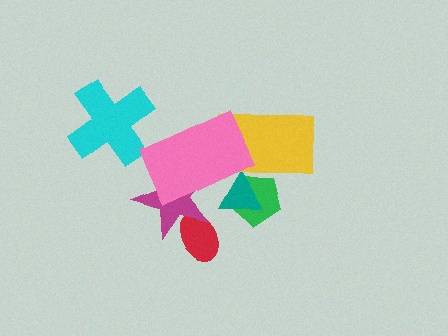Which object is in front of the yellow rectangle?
The pink rectangle is in front of the yellow rectangle.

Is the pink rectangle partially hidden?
No, no other shape covers it.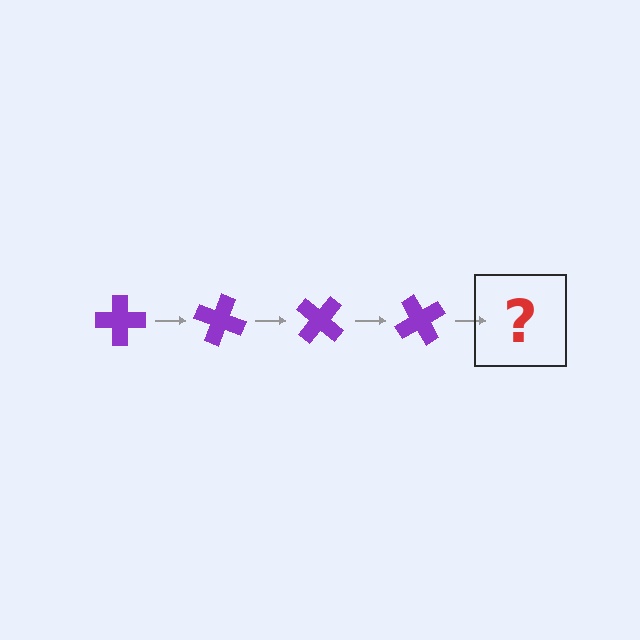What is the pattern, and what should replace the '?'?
The pattern is that the cross rotates 20 degrees each step. The '?' should be a purple cross rotated 80 degrees.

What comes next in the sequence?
The next element should be a purple cross rotated 80 degrees.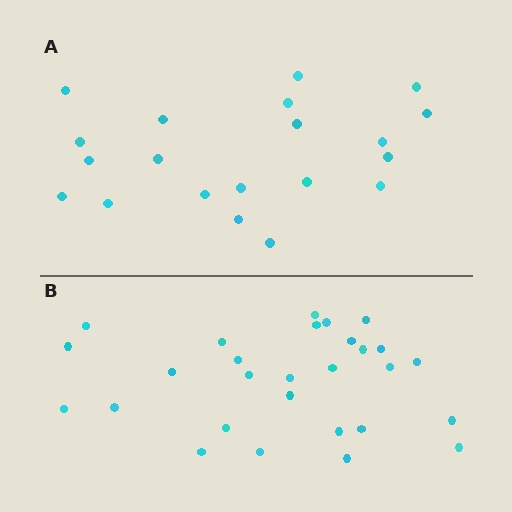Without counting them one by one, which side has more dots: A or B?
Region B (the bottom region) has more dots.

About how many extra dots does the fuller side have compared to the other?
Region B has roughly 8 or so more dots than region A.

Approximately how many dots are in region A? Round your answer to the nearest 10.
About 20 dots.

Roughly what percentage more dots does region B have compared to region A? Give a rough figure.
About 40% more.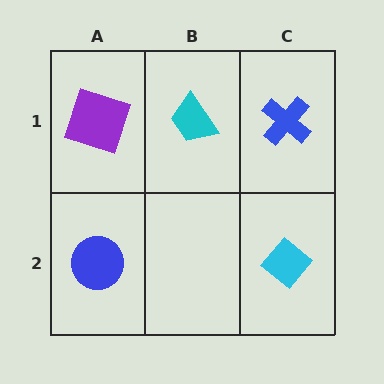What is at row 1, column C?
A blue cross.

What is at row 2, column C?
A cyan diamond.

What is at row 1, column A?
A purple square.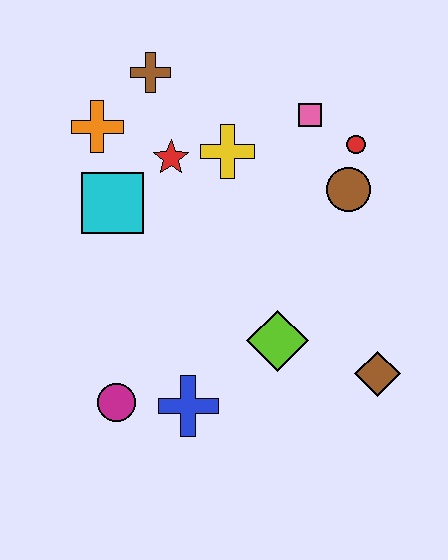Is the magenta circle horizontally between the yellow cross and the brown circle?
No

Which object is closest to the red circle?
The brown circle is closest to the red circle.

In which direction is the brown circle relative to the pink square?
The brown circle is below the pink square.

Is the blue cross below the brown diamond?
Yes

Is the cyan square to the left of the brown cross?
Yes